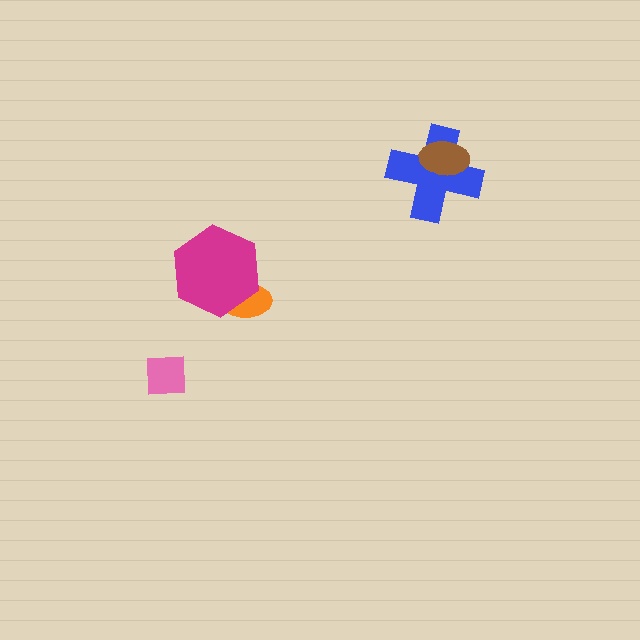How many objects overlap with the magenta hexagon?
1 object overlaps with the magenta hexagon.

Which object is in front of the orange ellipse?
The magenta hexagon is in front of the orange ellipse.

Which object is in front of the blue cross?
The brown ellipse is in front of the blue cross.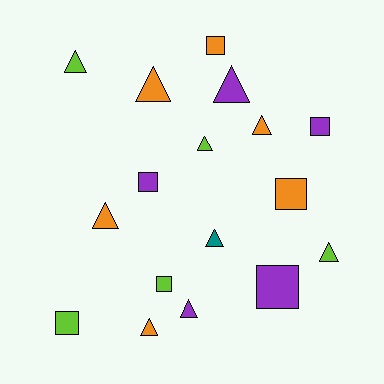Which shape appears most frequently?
Triangle, with 10 objects.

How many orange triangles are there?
There are 4 orange triangles.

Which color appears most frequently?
Orange, with 6 objects.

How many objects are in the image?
There are 17 objects.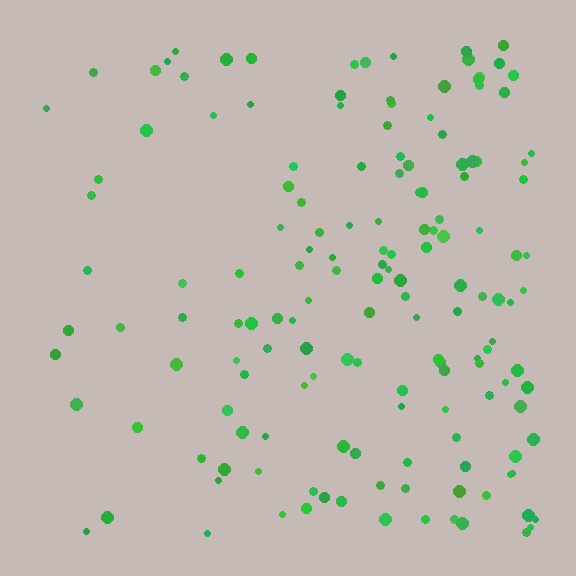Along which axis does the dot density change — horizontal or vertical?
Horizontal.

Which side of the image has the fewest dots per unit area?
The left.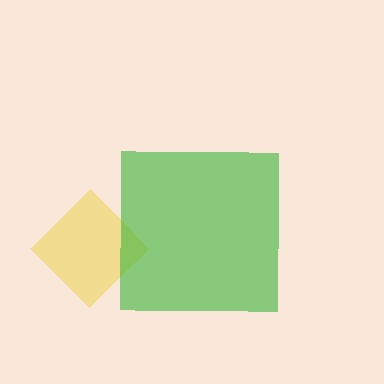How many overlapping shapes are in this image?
There are 2 overlapping shapes in the image.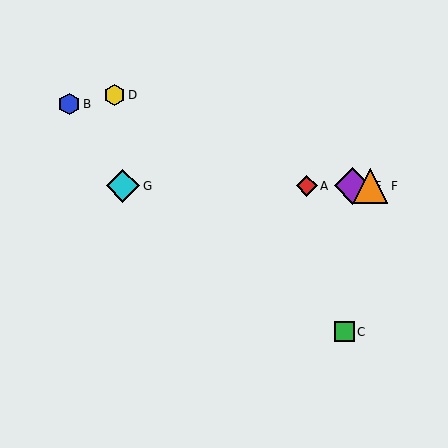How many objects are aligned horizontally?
4 objects (A, E, F, G) are aligned horizontally.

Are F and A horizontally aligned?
Yes, both are at y≈186.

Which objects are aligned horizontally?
Objects A, E, F, G are aligned horizontally.